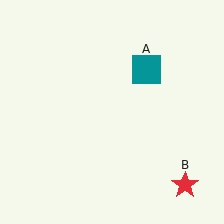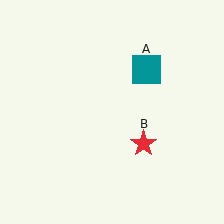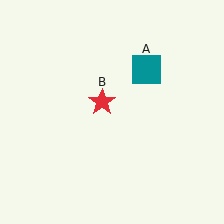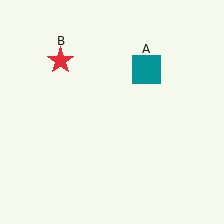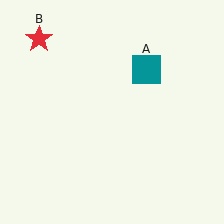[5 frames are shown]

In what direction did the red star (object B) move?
The red star (object B) moved up and to the left.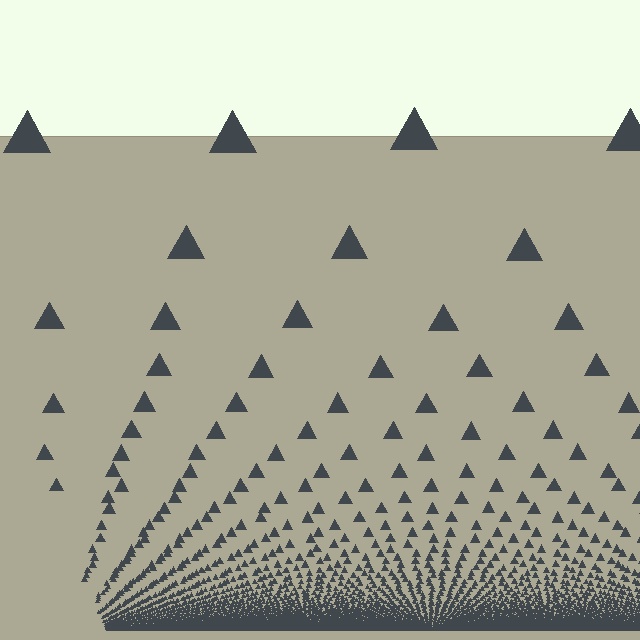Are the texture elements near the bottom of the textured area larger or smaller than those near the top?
Smaller. The gradient is inverted — elements near the bottom are smaller and denser.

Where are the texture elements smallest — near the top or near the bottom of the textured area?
Near the bottom.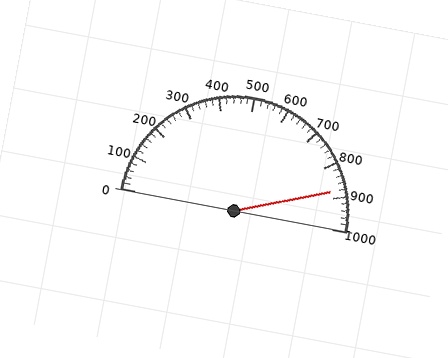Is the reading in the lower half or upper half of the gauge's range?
The reading is in the upper half of the range (0 to 1000).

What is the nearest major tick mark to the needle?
The nearest major tick mark is 900.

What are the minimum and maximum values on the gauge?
The gauge ranges from 0 to 1000.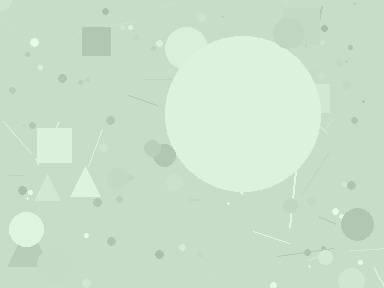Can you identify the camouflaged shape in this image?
The camouflaged shape is a circle.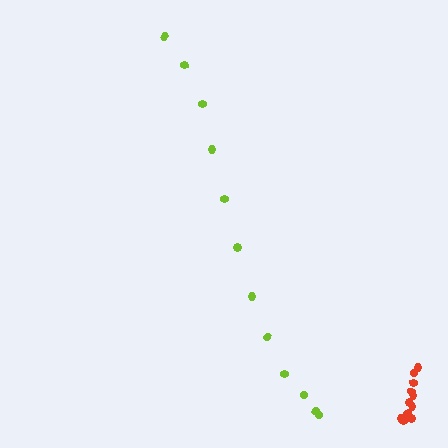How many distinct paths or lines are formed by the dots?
There are 2 distinct paths.